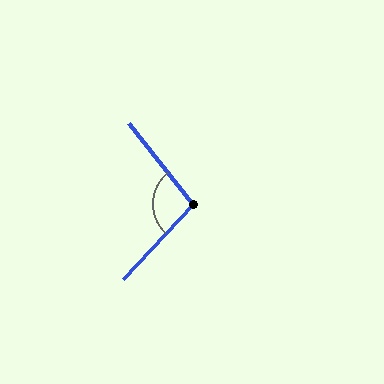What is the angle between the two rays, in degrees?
Approximately 99 degrees.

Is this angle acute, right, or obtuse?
It is obtuse.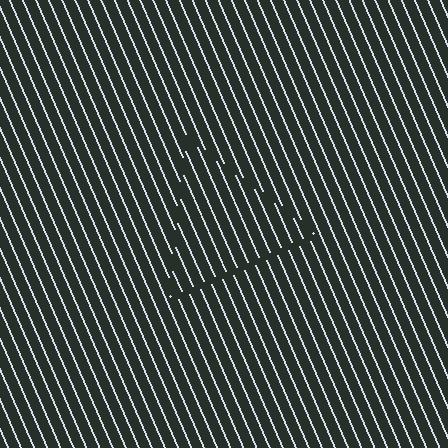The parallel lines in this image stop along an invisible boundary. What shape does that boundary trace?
An illusory triangle. The interior of the shape contains the same grating, shifted by half a period — the contour is defined by the phase discontinuity where line-ends from the inner and outer gratings abut.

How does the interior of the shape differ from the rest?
The interior of the shape contains the same grating, shifted by half a period — the contour is defined by the phase discontinuity where line-ends from the inner and outer gratings abut.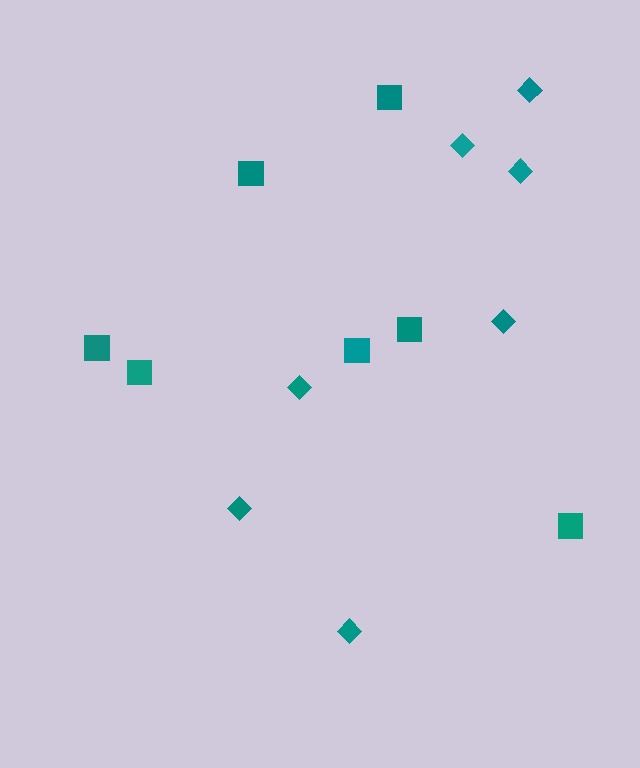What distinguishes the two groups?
There are 2 groups: one group of diamonds (7) and one group of squares (7).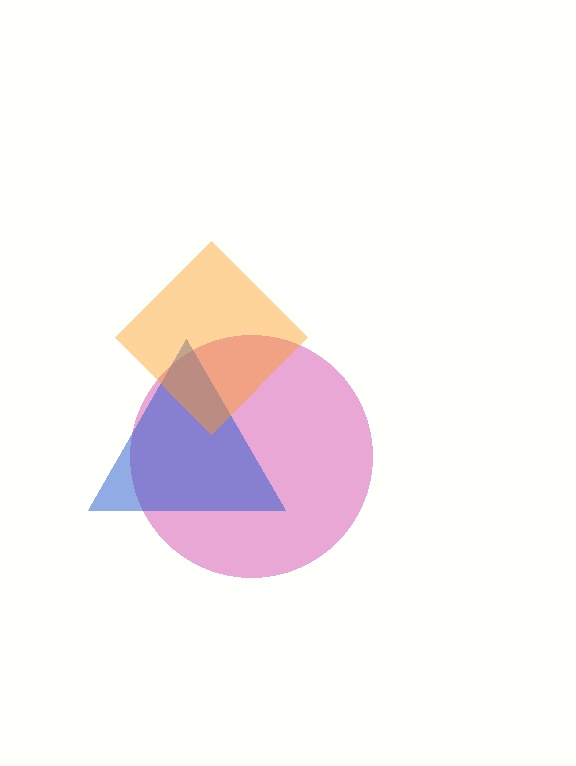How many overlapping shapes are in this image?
There are 3 overlapping shapes in the image.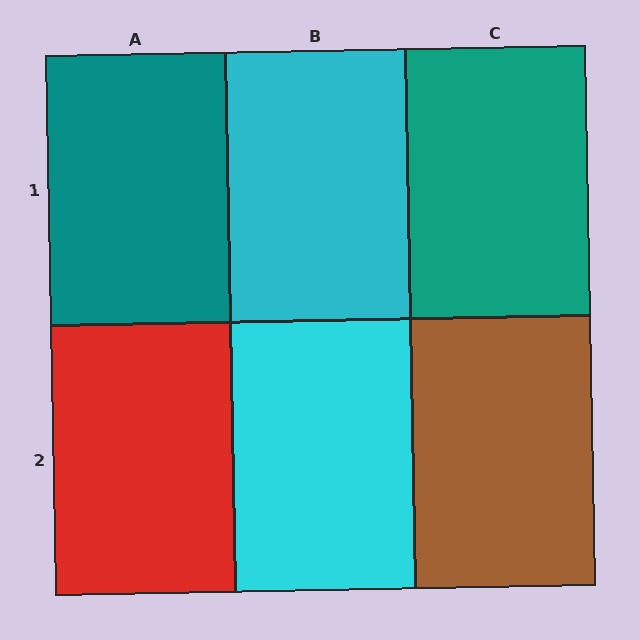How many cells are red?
1 cell is red.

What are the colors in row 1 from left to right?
Teal, cyan, teal.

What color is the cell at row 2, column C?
Brown.